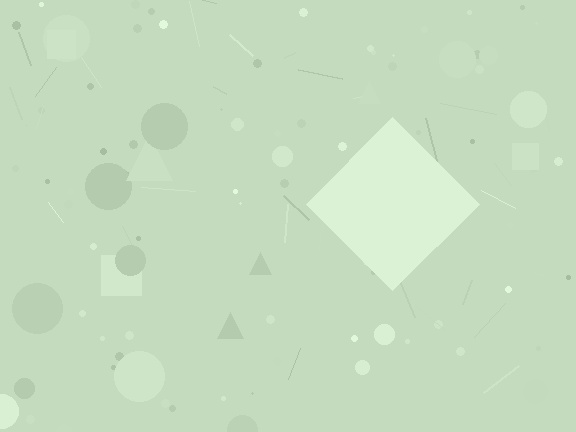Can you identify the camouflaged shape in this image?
The camouflaged shape is a diamond.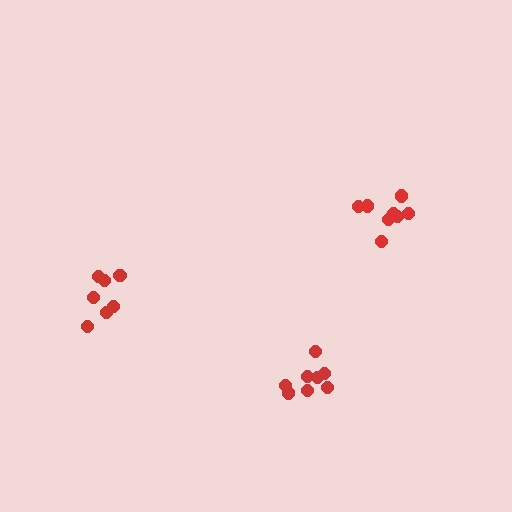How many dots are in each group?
Group 1: 8 dots, Group 2: 8 dots, Group 3: 7 dots (23 total).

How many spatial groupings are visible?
There are 3 spatial groupings.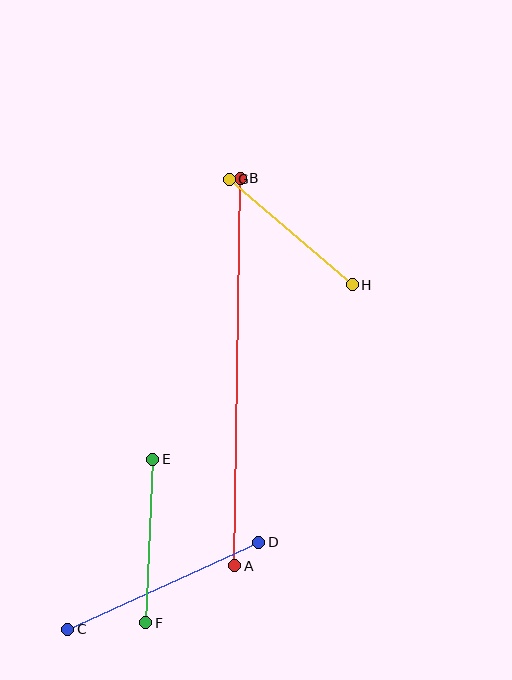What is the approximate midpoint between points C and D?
The midpoint is at approximately (163, 586) pixels.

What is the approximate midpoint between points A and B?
The midpoint is at approximately (237, 372) pixels.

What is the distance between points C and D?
The distance is approximately 210 pixels.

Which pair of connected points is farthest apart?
Points A and B are farthest apart.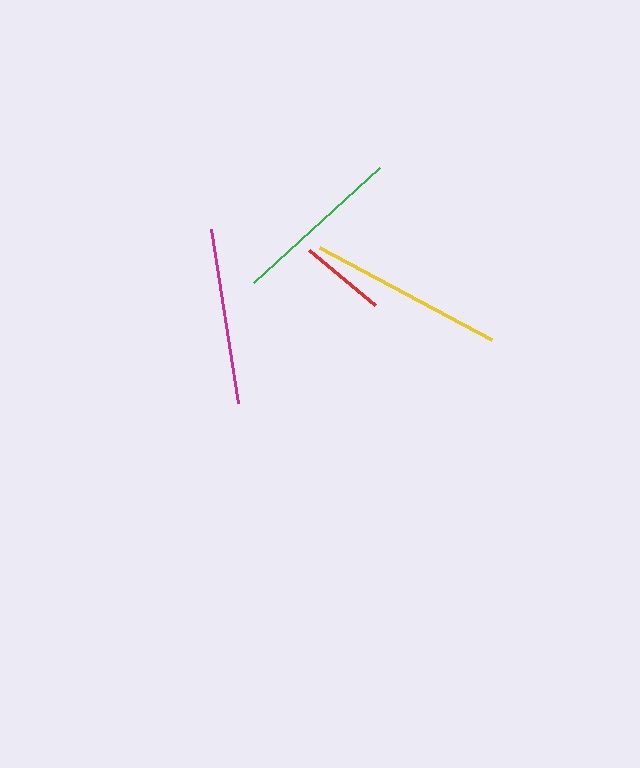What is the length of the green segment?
The green segment is approximately 170 pixels long.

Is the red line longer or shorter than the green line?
The green line is longer than the red line.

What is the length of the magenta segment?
The magenta segment is approximately 177 pixels long.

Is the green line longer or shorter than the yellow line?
The yellow line is longer than the green line.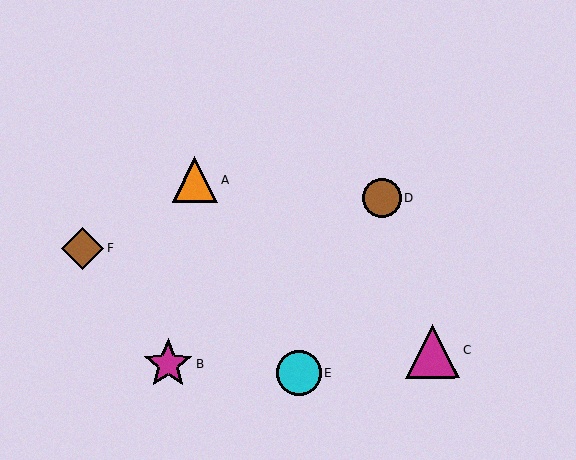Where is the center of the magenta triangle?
The center of the magenta triangle is at (433, 351).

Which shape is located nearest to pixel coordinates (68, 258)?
The brown diamond (labeled F) at (83, 248) is nearest to that location.